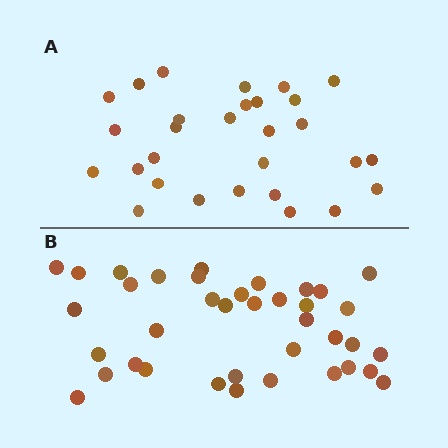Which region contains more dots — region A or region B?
Region B (the bottom region) has more dots.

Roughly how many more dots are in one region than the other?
Region B has roughly 8 or so more dots than region A.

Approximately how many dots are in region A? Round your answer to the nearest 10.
About 30 dots. (The exact count is 29, which rounds to 30.)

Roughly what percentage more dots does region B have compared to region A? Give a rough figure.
About 30% more.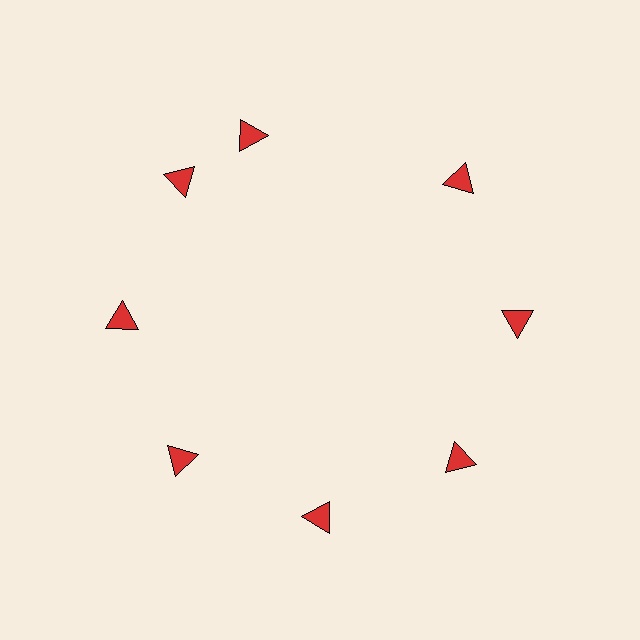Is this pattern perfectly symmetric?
No. The 8 red triangles are arranged in a ring, but one element near the 12 o'clock position is rotated out of alignment along the ring, breaking the 8-fold rotational symmetry.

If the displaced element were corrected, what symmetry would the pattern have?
It would have 8-fold rotational symmetry — the pattern would map onto itself every 45 degrees.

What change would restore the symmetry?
The symmetry would be restored by rotating it back into even spacing with its neighbors so that all 8 triangles sit at equal angles and equal distance from the center.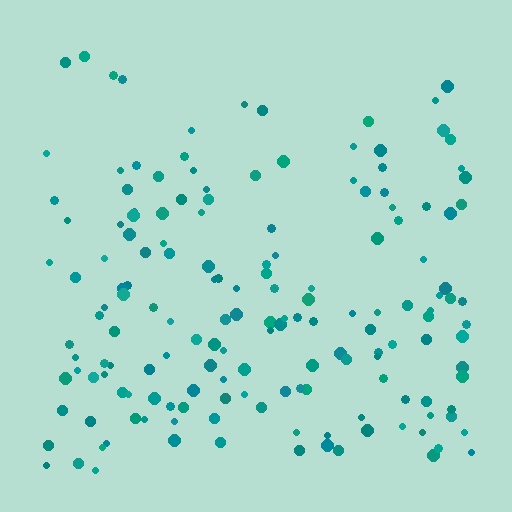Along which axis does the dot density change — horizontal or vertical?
Vertical.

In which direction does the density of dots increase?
From top to bottom, with the bottom side densest.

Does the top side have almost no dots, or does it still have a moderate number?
Still a moderate number, just noticeably fewer than the bottom.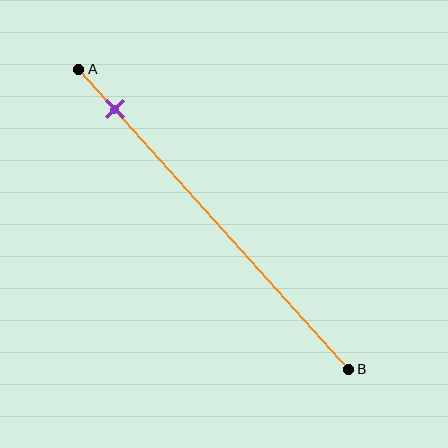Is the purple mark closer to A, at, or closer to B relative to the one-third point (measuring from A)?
The purple mark is closer to point A than the one-third point of segment AB.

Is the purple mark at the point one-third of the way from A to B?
No, the mark is at about 15% from A, not at the 33% one-third point.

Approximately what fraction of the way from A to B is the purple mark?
The purple mark is approximately 15% of the way from A to B.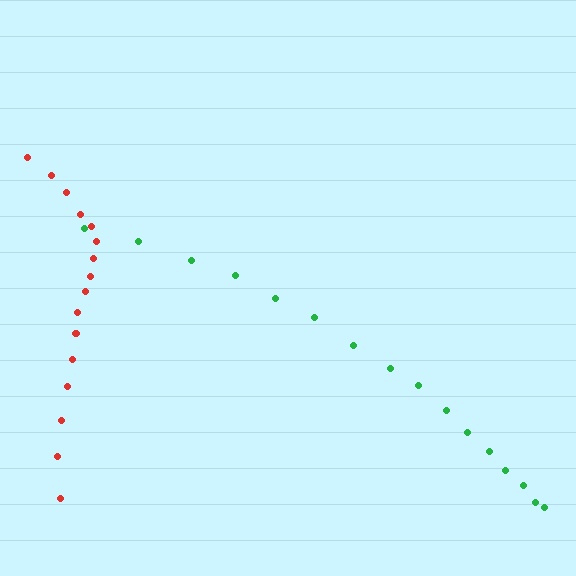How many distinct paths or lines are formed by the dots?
There are 2 distinct paths.